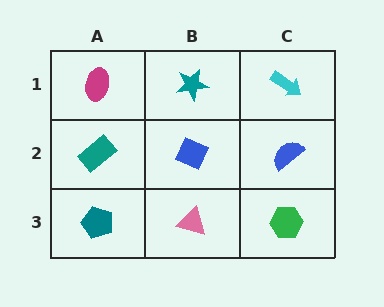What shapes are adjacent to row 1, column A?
A teal rectangle (row 2, column A), a teal star (row 1, column B).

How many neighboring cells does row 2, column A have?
3.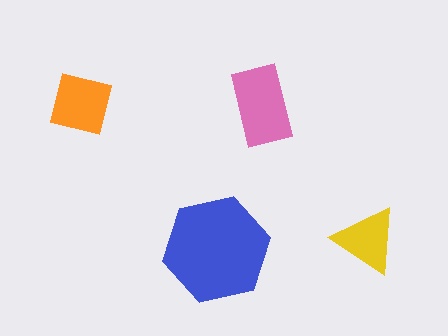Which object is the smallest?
The yellow triangle.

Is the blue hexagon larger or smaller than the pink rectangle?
Larger.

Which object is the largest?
The blue hexagon.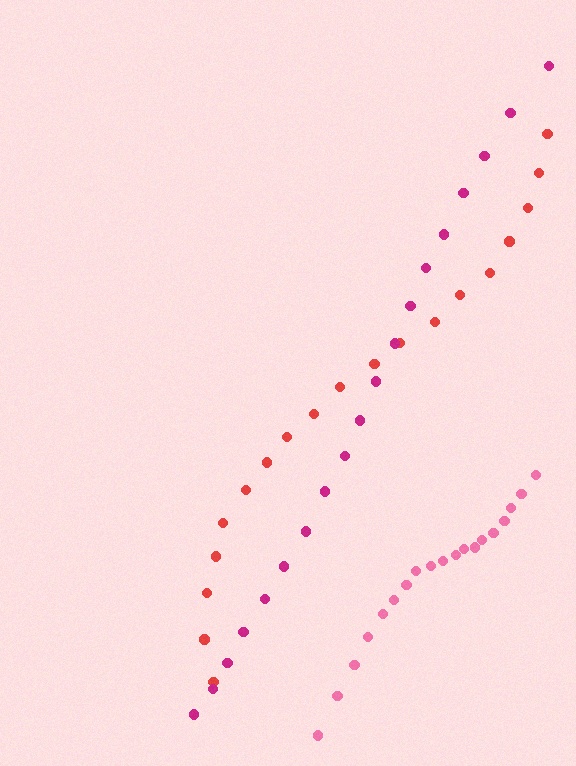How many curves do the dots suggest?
There are 3 distinct paths.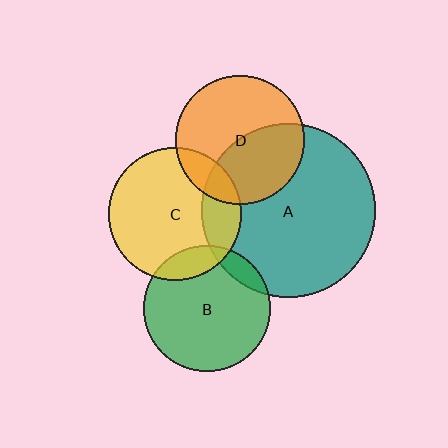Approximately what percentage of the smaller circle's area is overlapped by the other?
Approximately 20%.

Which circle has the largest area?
Circle A (teal).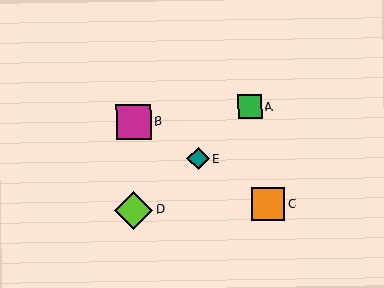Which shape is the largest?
The lime diamond (labeled D) is the largest.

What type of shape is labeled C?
Shape C is an orange square.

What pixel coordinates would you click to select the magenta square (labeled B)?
Click at (134, 122) to select the magenta square B.